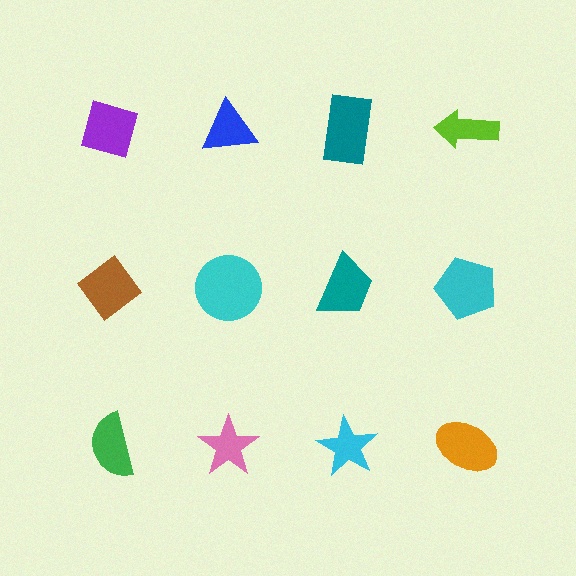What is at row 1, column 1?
A purple diamond.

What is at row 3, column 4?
An orange ellipse.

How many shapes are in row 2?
4 shapes.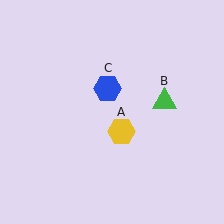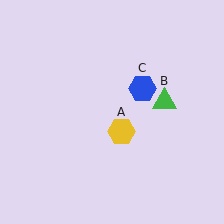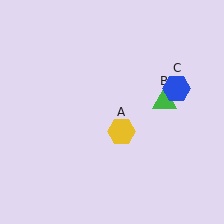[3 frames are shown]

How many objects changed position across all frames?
1 object changed position: blue hexagon (object C).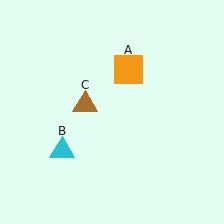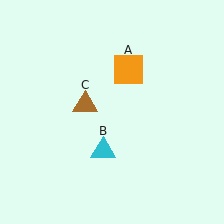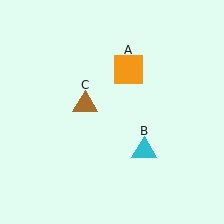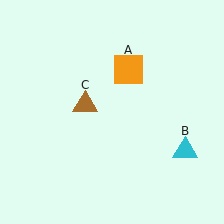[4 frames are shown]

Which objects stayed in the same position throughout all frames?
Orange square (object A) and brown triangle (object C) remained stationary.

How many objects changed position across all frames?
1 object changed position: cyan triangle (object B).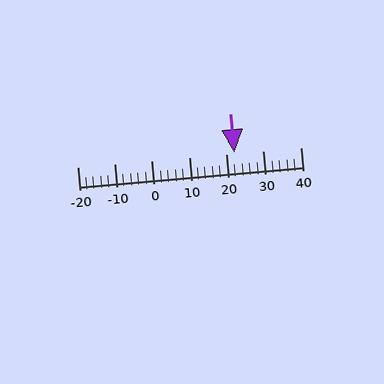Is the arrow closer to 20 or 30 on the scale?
The arrow is closer to 20.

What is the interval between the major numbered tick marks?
The major tick marks are spaced 10 units apart.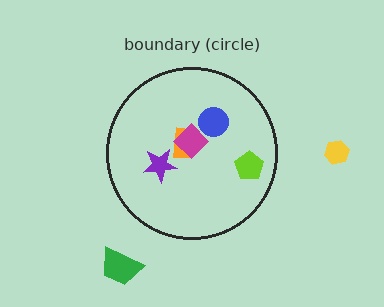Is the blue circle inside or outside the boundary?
Inside.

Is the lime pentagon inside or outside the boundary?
Inside.